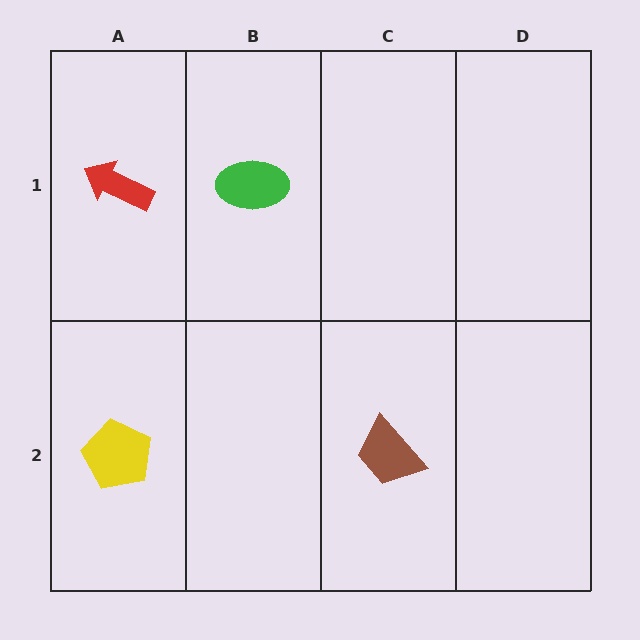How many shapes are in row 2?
2 shapes.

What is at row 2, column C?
A brown trapezoid.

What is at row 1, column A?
A red arrow.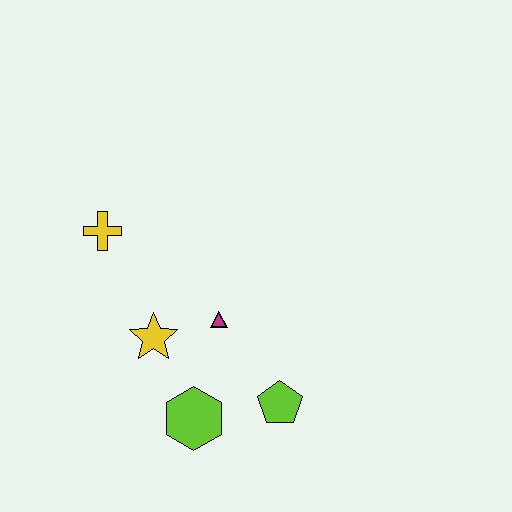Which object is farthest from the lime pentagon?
The yellow cross is farthest from the lime pentagon.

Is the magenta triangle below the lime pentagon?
No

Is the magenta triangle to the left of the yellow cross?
No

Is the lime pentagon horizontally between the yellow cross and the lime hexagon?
No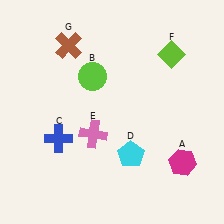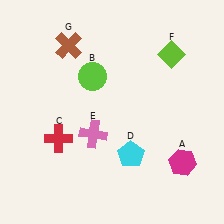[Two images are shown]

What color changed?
The cross (C) changed from blue in Image 1 to red in Image 2.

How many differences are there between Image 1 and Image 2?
There is 1 difference between the two images.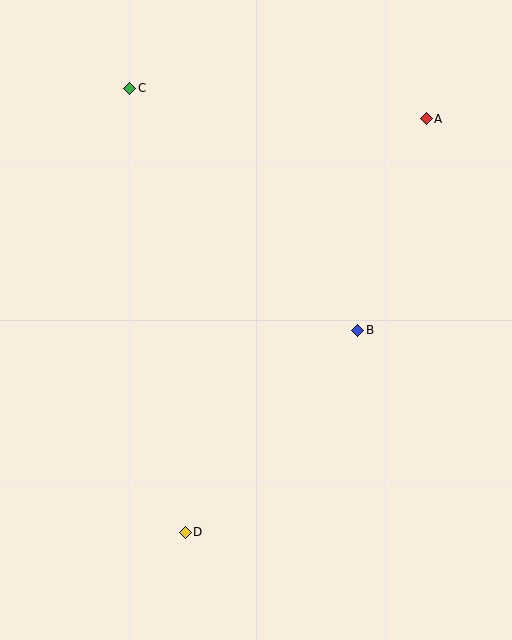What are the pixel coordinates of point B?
Point B is at (358, 330).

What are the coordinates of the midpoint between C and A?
The midpoint between C and A is at (278, 103).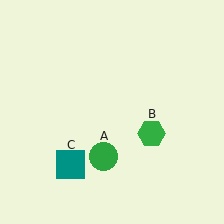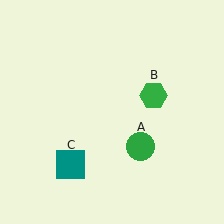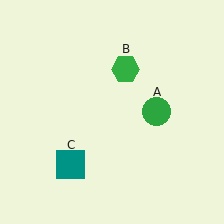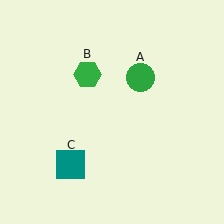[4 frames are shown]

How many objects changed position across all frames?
2 objects changed position: green circle (object A), green hexagon (object B).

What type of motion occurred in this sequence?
The green circle (object A), green hexagon (object B) rotated counterclockwise around the center of the scene.